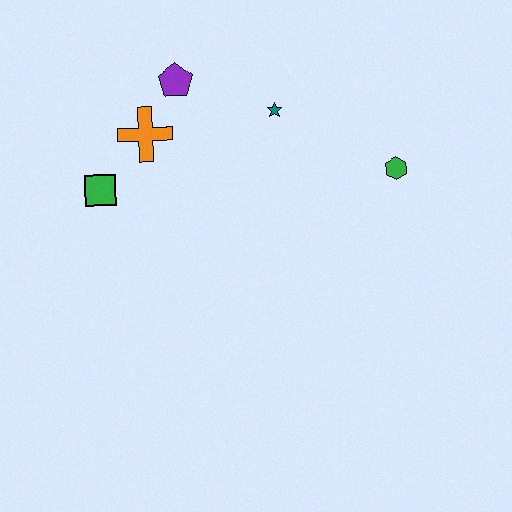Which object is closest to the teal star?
The purple pentagon is closest to the teal star.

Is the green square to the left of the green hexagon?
Yes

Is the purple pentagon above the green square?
Yes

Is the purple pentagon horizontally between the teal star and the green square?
Yes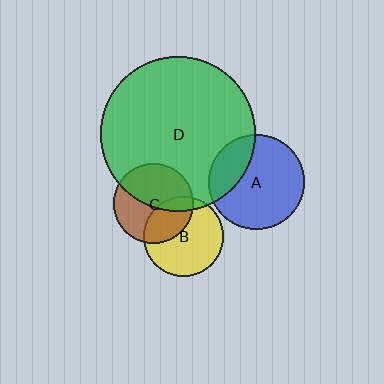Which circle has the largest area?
Circle D (green).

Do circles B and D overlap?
Yes.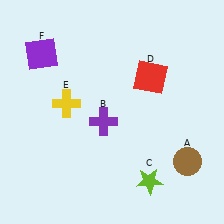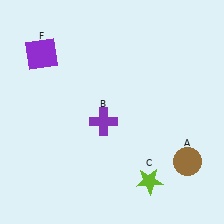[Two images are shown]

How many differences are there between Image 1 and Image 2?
There are 2 differences between the two images.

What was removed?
The yellow cross (E), the red square (D) were removed in Image 2.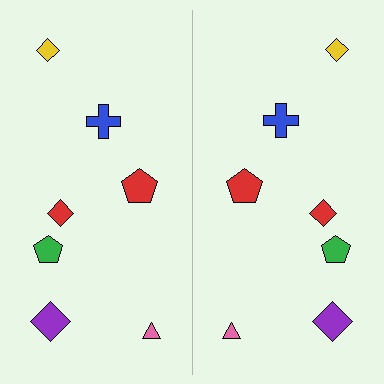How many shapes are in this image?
There are 14 shapes in this image.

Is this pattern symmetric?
Yes, this pattern has bilateral (reflection) symmetry.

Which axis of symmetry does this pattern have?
The pattern has a vertical axis of symmetry running through the center of the image.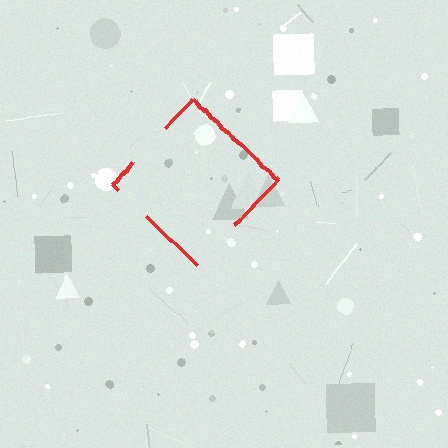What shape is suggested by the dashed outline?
The dashed outline suggests a diamond.